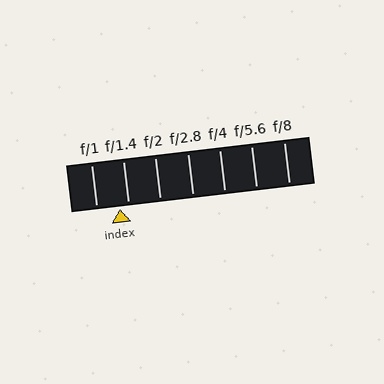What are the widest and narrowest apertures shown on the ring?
The widest aperture shown is f/1 and the narrowest is f/8.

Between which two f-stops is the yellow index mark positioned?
The index mark is between f/1 and f/1.4.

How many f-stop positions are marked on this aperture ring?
There are 7 f-stop positions marked.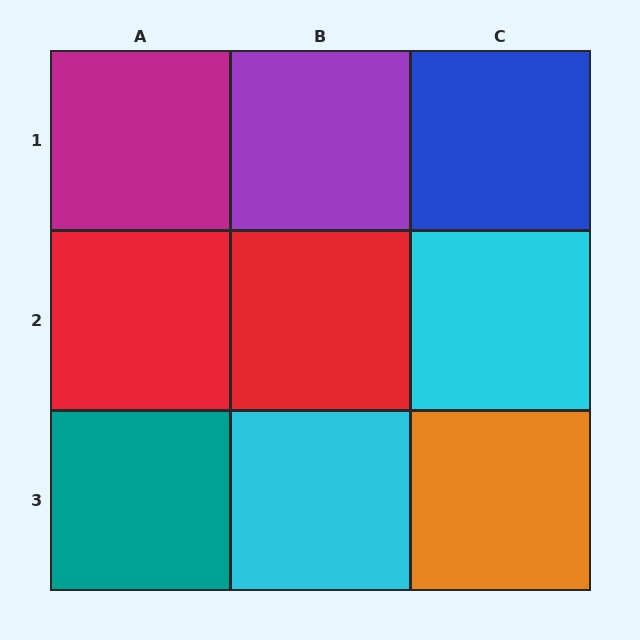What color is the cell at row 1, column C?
Blue.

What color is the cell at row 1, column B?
Purple.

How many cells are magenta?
1 cell is magenta.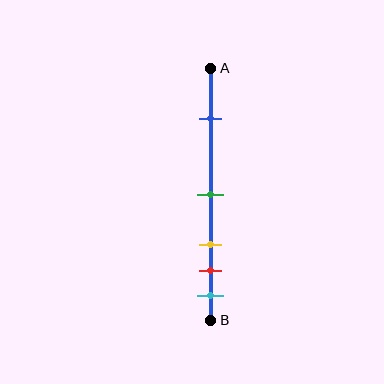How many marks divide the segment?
There are 5 marks dividing the segment.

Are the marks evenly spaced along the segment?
No, the marks are not evenly spaced.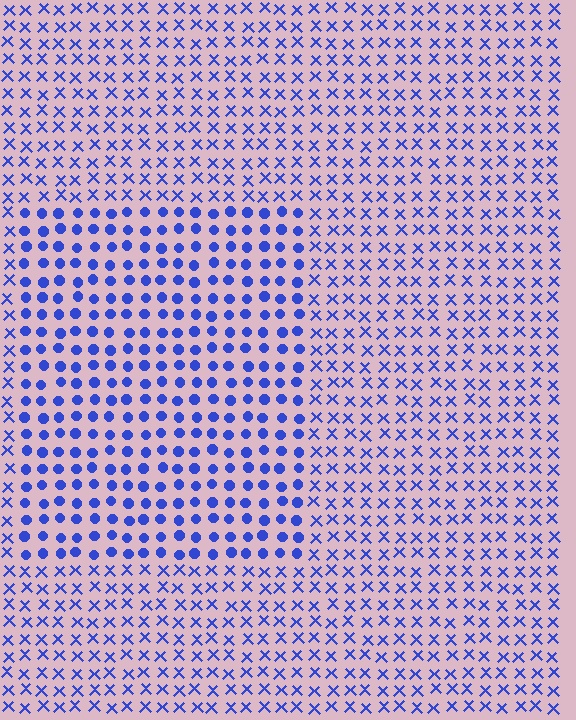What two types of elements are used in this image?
The image uses circles inside the rectangle region and X marks outside it.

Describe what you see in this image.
The image is filled with small blue elements arranged in a uniform grid. A rectangle-shaped region contains circles, while the surrounding area contains X marks. The boundary is defined purely by the change in element shape.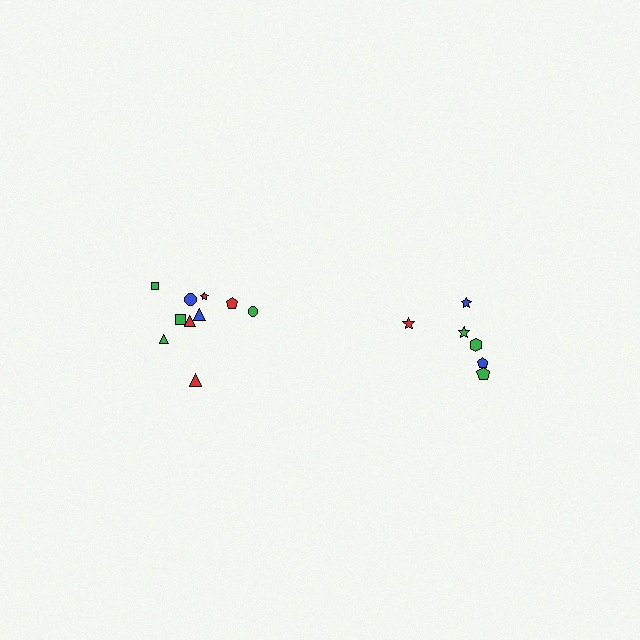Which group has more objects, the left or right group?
The left group.